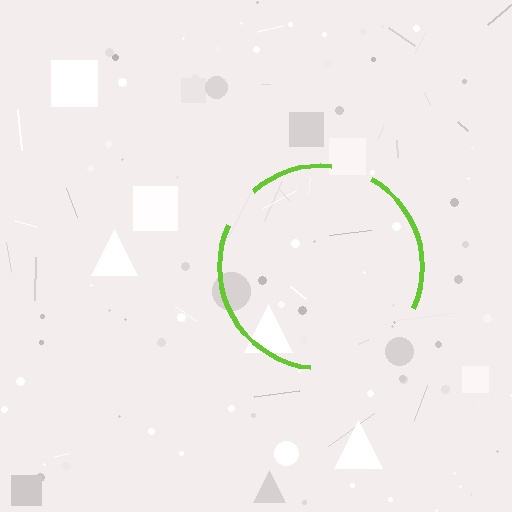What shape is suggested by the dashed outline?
The dashed outline suggests a circle.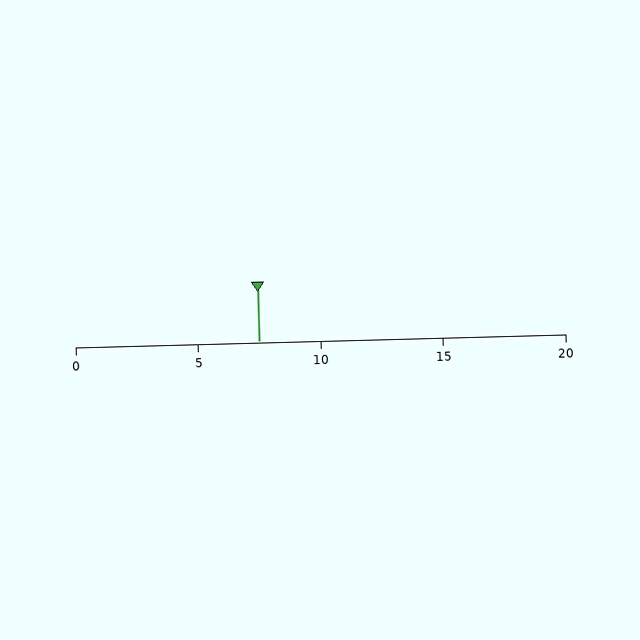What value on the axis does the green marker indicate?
The marker indicates approximately 7.5.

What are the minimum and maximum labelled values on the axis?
The axis runs from 0 to 20.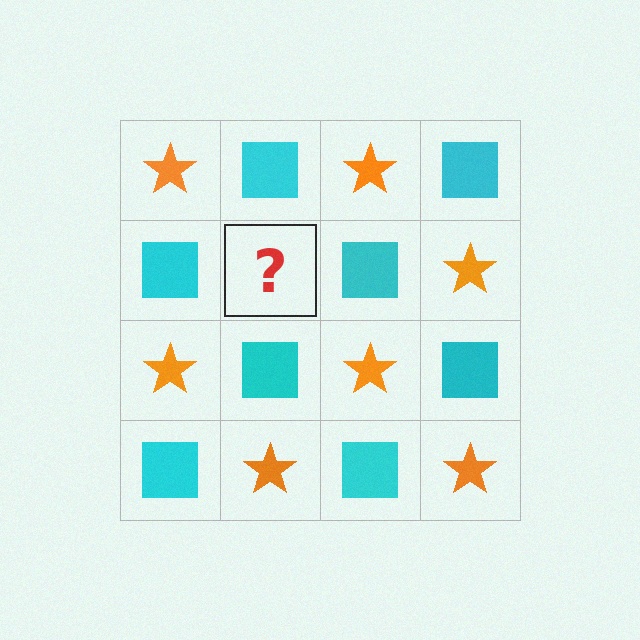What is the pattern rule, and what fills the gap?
The rule is that it alternates orange star and cyan square in a checkerboard pattern. The gap should be filled with an orange star.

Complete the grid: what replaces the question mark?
The question mark should be replaced with an orange star.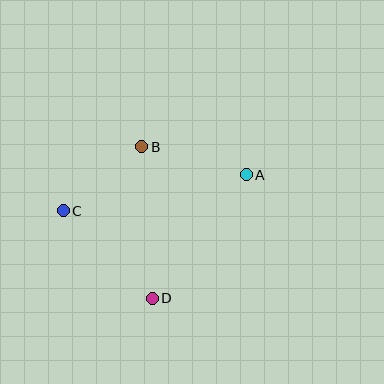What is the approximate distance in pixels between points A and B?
The distance between A and B is approximately 108 pixels.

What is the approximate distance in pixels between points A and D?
The distance between A and D is approximately 155 pixels.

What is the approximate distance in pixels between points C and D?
The distance between C and D is approximately 124 pixels.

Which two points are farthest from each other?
Points A and C are farthest from each other.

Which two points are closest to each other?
Points B and C are closest to each other.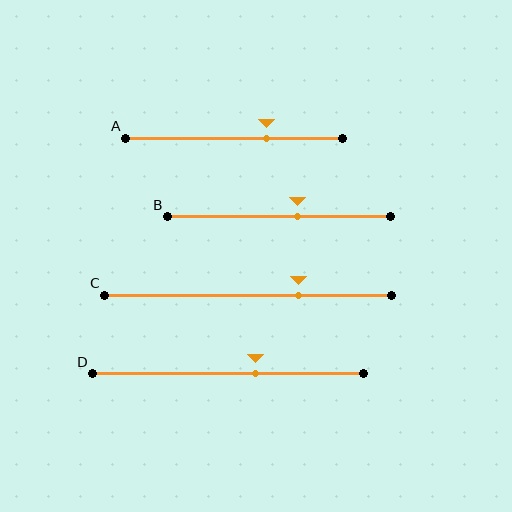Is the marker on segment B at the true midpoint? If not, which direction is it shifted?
No, the marker on segment B is shifted to the right by about 8% of the segment length.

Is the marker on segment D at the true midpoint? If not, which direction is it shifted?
No, the marker on segment D is shifted to the right by about 10% of the segment length.